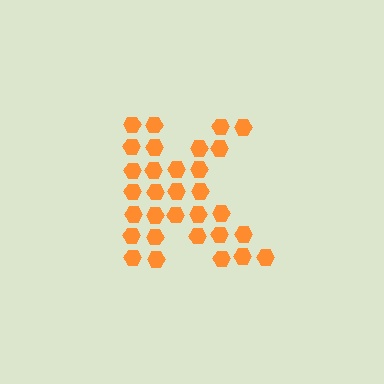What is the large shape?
The large shape is the letter K.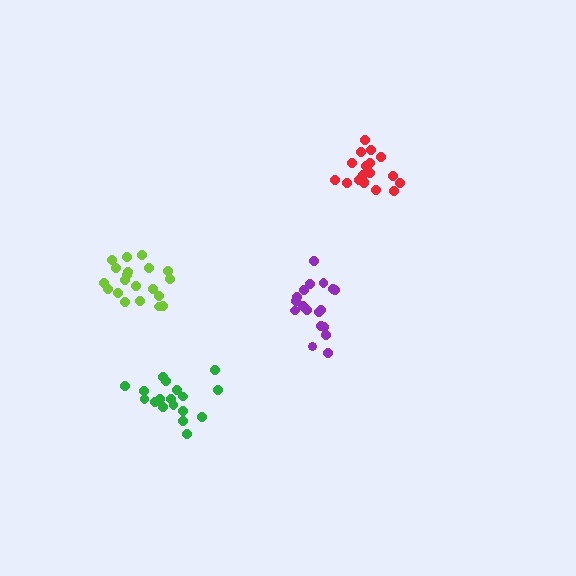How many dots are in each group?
Group 1: 18 dots, Group 2: 18 dots, Group 3: 20 dots, Group 4: 18 dots (74 total).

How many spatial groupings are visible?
There are 4 spatial groupings.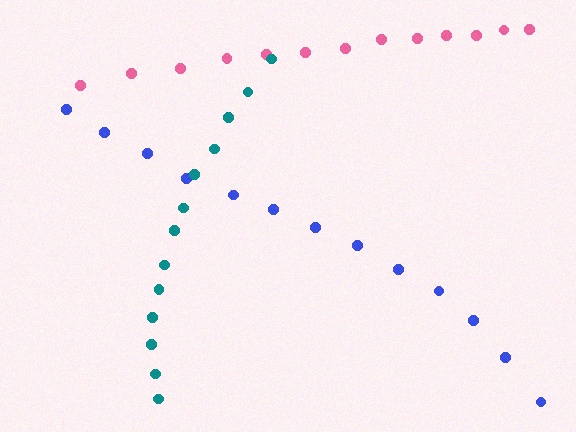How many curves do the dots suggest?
There are 3 distinct paths.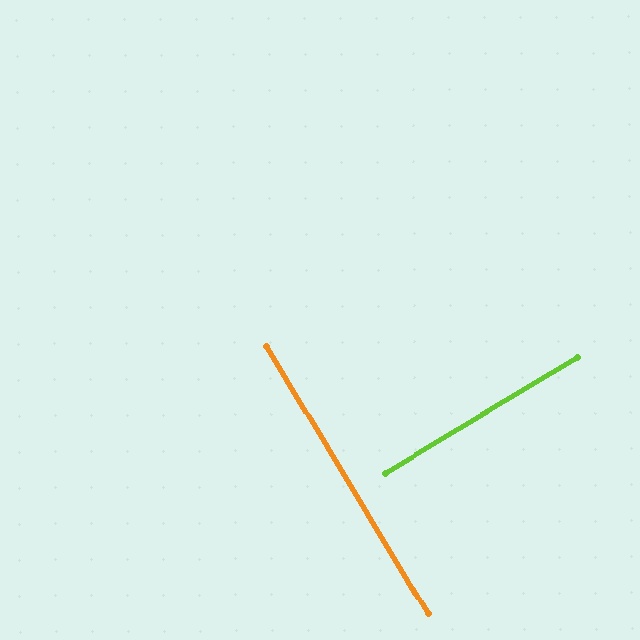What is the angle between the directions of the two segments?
Approximately 90 degrees.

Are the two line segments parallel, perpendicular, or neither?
Perpendicular — they meet at approximately 90°.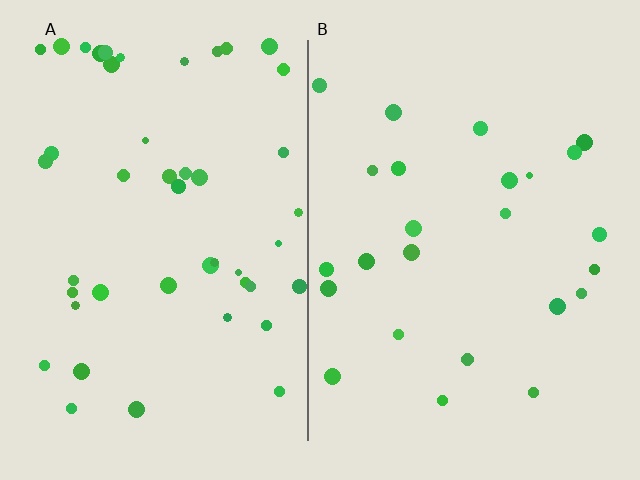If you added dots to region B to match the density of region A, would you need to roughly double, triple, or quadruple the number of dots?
Approximately double.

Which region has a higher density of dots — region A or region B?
A (the left).